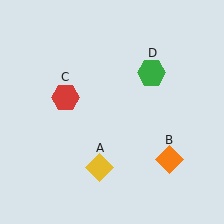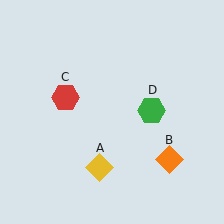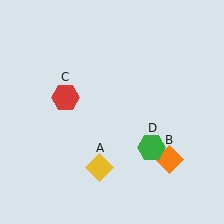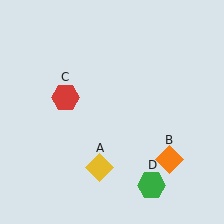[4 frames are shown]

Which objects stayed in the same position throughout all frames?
Yellow diamond (object A) and orange diamond (object B) and red hexagon (object C) remained stationary.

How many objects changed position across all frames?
1 object changed position: green hexagon (object D).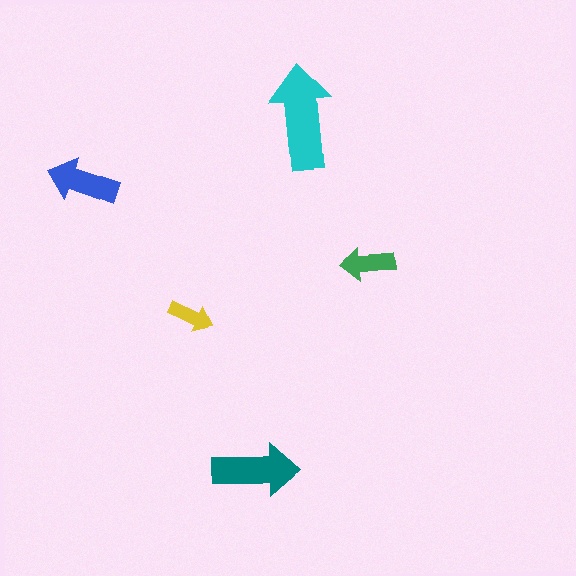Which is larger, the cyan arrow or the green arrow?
The cyan one.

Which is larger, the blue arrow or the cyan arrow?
The cyan one.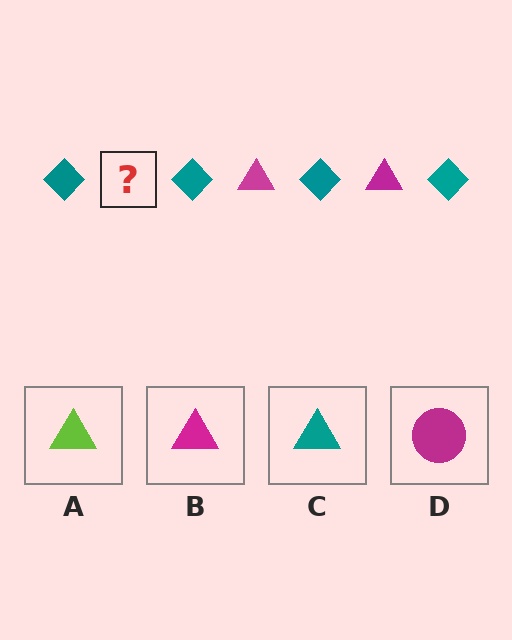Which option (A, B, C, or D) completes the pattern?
B.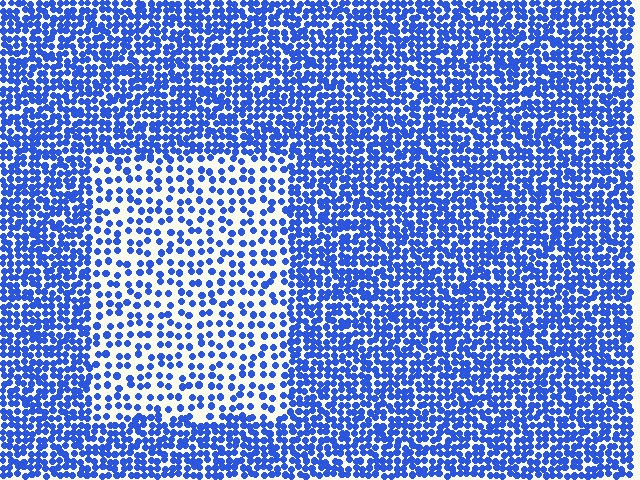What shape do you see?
I see a rectangle.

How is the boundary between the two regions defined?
The boundary is defined by a change in element density (approximately 2.1x ratio). All elements are the same color, size, and shape.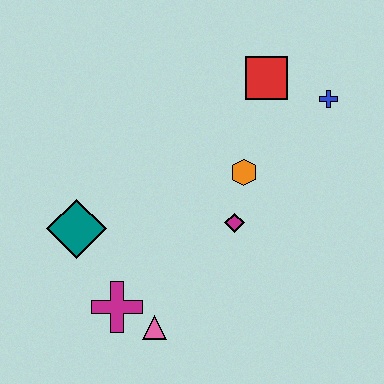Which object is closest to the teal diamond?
The magenta cross is closest to the teal diamond.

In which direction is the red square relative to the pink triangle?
The red square is above the pink triangle.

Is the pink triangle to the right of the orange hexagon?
No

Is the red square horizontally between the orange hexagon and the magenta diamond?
No